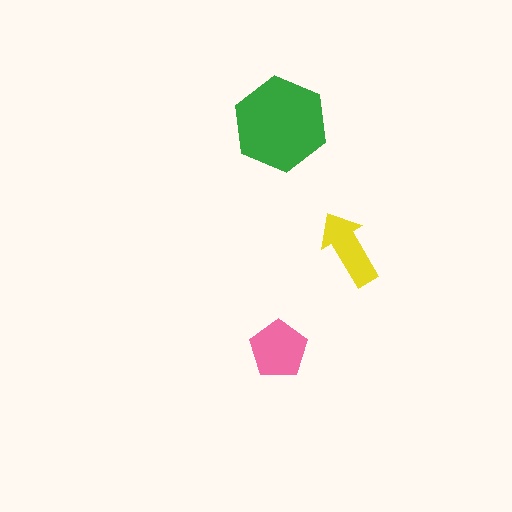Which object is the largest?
The green hexagon.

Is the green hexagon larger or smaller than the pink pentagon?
Larger.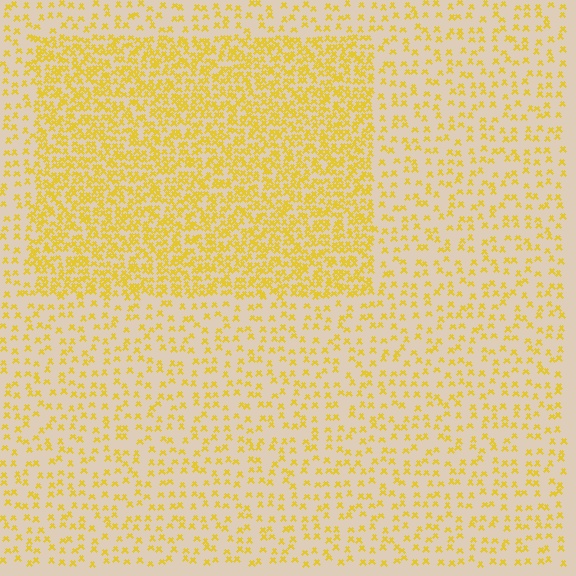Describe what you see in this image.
The image contains small yellow elements arranged at two different densities. A rectangle-shaped region is visible where the elements are more densely packed than the surrounding area.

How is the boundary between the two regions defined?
The boundary is defined by a change in element density (approximately 2.5x ratio). All elements are the same color, size, and shape.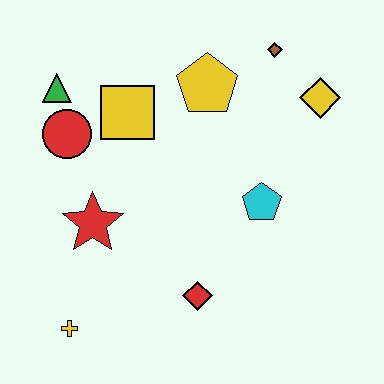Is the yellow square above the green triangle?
No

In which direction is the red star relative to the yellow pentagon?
The red star is below the yellow pentagon.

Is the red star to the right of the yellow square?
No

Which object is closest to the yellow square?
The red circle is closest to the yellow square.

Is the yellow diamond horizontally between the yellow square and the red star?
No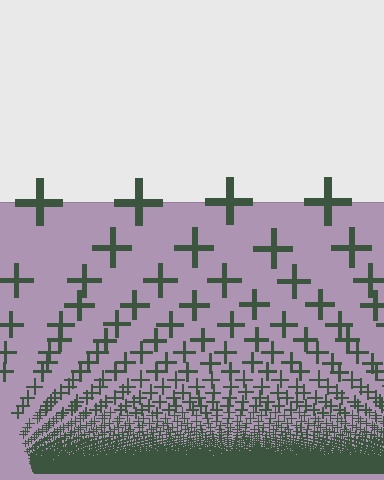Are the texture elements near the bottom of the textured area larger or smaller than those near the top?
Smaller. The gradient is inverted — elements near the bottom are smaller and denser.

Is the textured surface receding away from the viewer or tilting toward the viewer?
The surface appears to tilt toward the viewer. Texture elements get larger and sparser toward the top.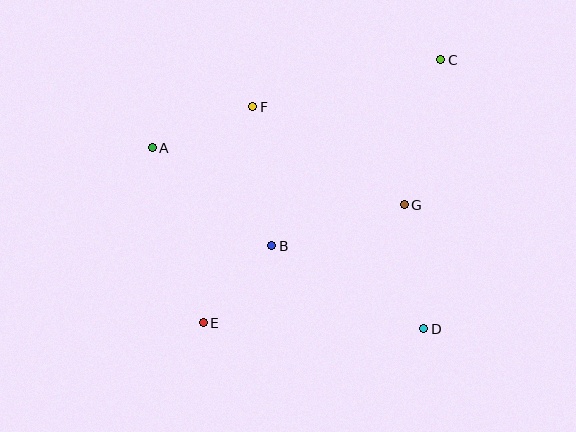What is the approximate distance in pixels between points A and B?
The distance between A and B is approximately 155 pixels.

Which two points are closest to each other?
Points B and E are closest to each other.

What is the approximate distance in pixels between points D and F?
The distance between D and F is approximately 280 pixels.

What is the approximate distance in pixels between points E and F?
The distance between E and F is approximately 221 pixels.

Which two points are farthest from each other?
Points C and E are farthest from each other.